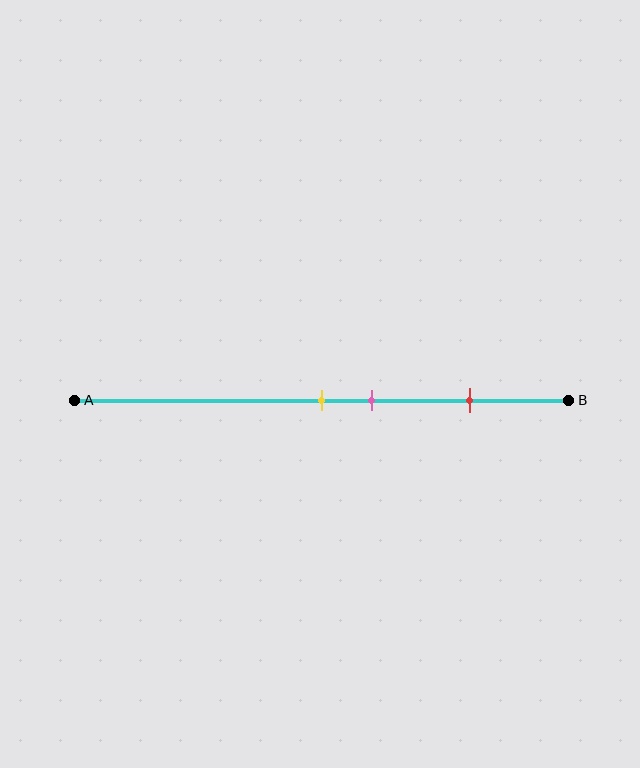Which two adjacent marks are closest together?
The yellow and pink marks are the closest adjacent pair.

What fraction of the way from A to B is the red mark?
The red mark is approximately 80% (0.8) of the way from A to B.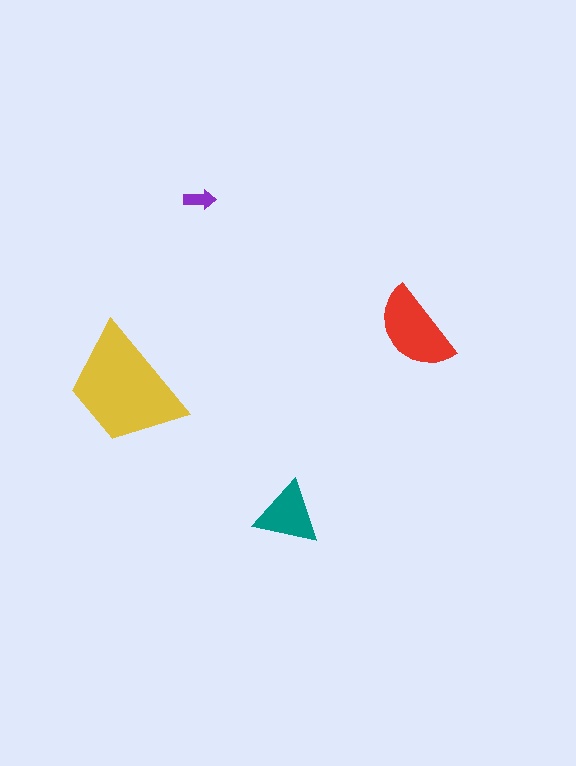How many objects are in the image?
There are 4 objects in the image.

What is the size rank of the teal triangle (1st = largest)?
3rd.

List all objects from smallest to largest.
The purple arrow, the teal triangle, the red semicircle, the yellow trapezoid.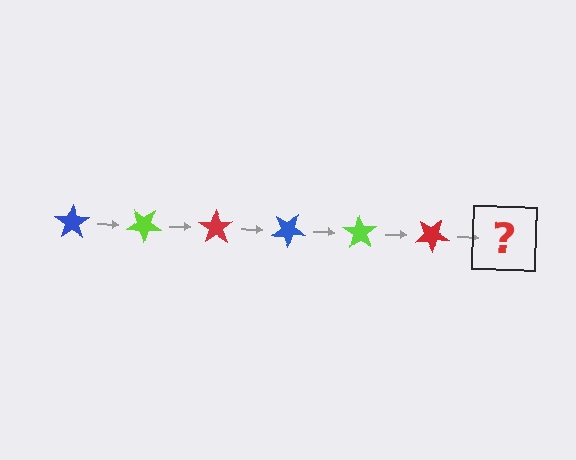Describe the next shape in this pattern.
It should be a blue star, rotated 210 degrees from the start.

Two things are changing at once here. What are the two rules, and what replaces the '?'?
The two rules are that it rotates 35 degrees each step and the color cycles through blue, lime, and red. The '?' should be a blue star, rotated 210 degrees from the start.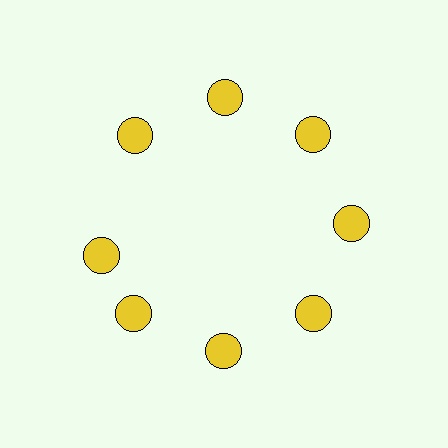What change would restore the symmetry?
The symmetry would be restored by rotating it back into even spacing with its neighbors so that all 8 circles sit at equal angles and equal distance from the center.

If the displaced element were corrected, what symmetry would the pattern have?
It would have 8-fold rotational symmetry — the pattern would map onto itself every 45 degrees.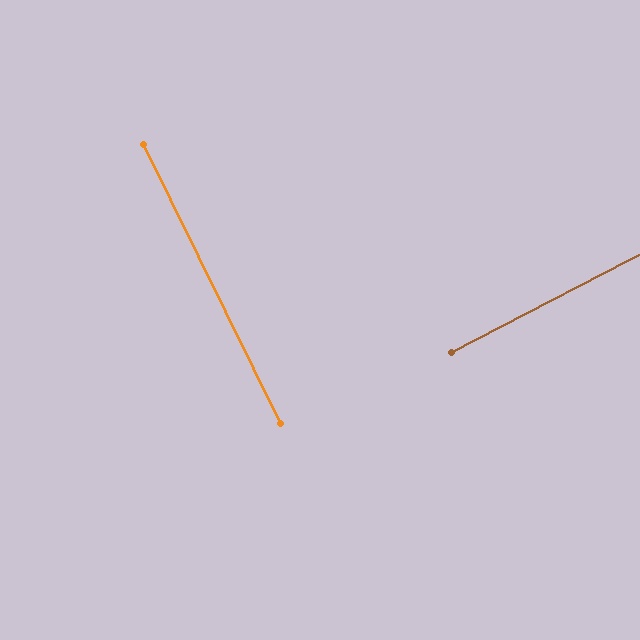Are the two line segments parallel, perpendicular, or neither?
Perpendicular — they meet at approximately 89°.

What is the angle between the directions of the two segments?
Approximately 89 degrees.